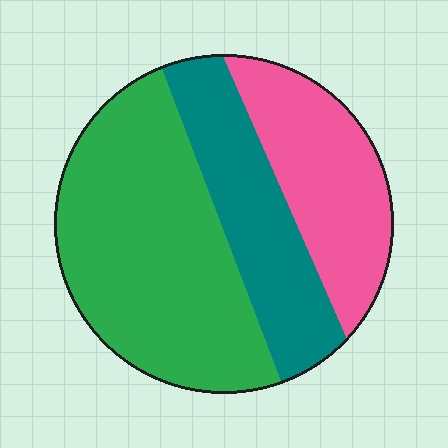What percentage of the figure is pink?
Pink covers 26% of the figure.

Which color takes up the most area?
Green, at roughly 50%.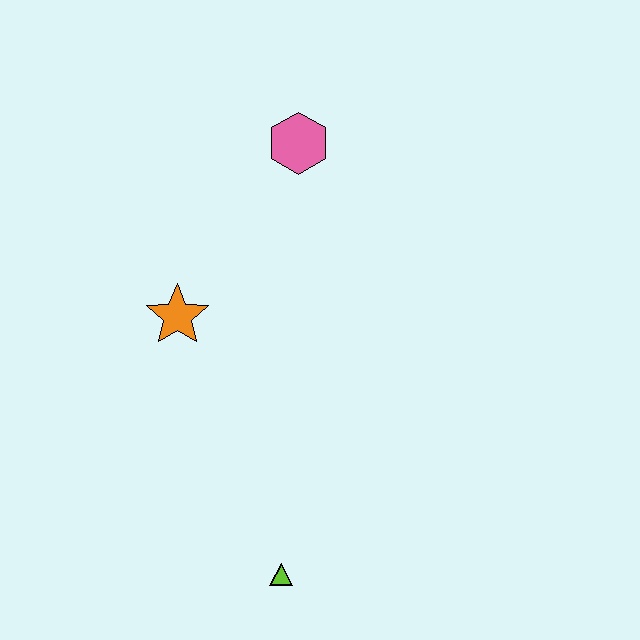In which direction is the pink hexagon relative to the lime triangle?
The pink hexagon is above the lime triangle.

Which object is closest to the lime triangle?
The orange star is closest to the lime triangle.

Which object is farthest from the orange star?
The lime triangle is farthest from the orange star.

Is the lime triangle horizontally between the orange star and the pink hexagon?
Yes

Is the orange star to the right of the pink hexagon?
No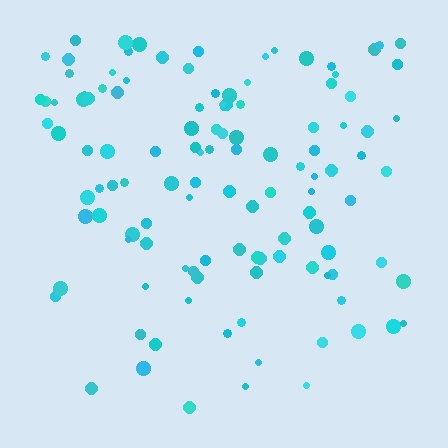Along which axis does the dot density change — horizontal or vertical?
Vertical.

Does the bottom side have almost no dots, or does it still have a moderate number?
Still a moderate number, just noticeably fewer than the top.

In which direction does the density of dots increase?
From bottom to top, with the top side densest.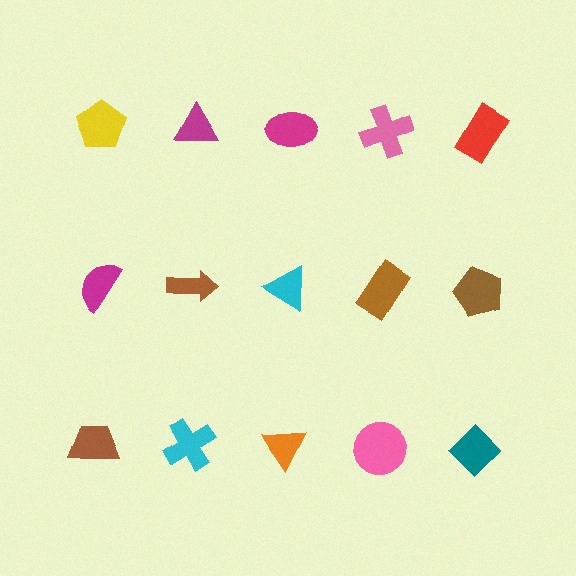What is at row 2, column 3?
A cyan triangle.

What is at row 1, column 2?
A magenta triangle.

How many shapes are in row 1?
5 shapes.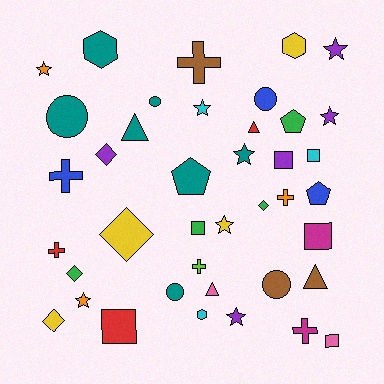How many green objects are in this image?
There are 4 green objects.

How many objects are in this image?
There are 40 objects.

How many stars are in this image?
There are 8 stars.